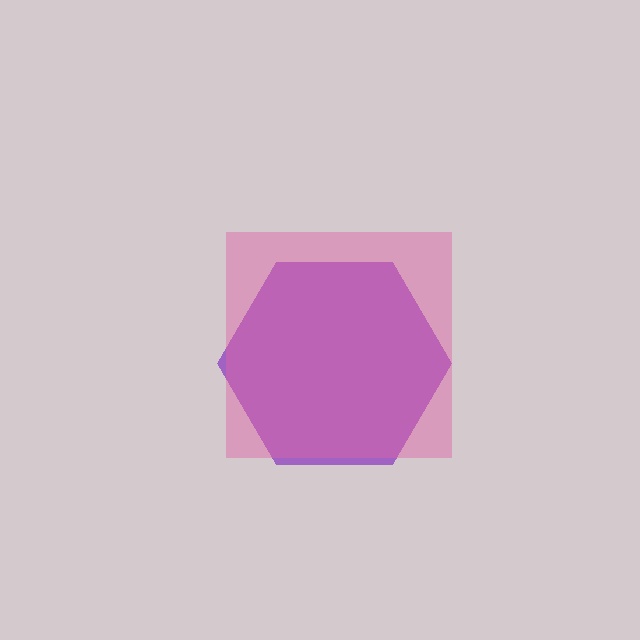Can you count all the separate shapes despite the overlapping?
Yes, there are 2 separate shapes.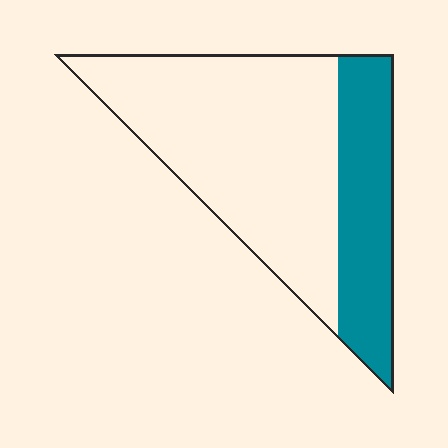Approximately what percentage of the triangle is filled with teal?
Approximately 30%.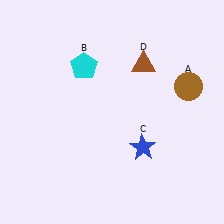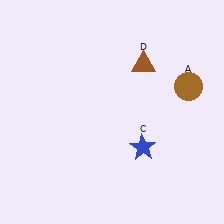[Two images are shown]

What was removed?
The cyan pentagon (B) was removed in Image 2.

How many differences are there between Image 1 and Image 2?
There is 1 difference between the two images.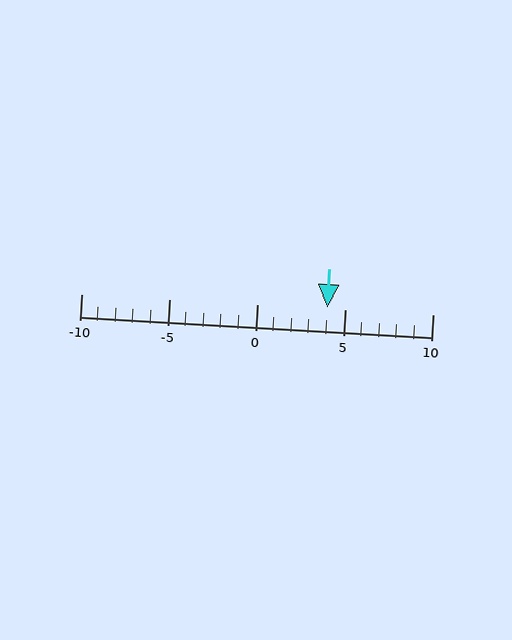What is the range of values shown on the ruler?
The ruler shows values from -10 to 10.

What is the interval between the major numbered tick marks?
The major tick marks are spaced 5 units apart.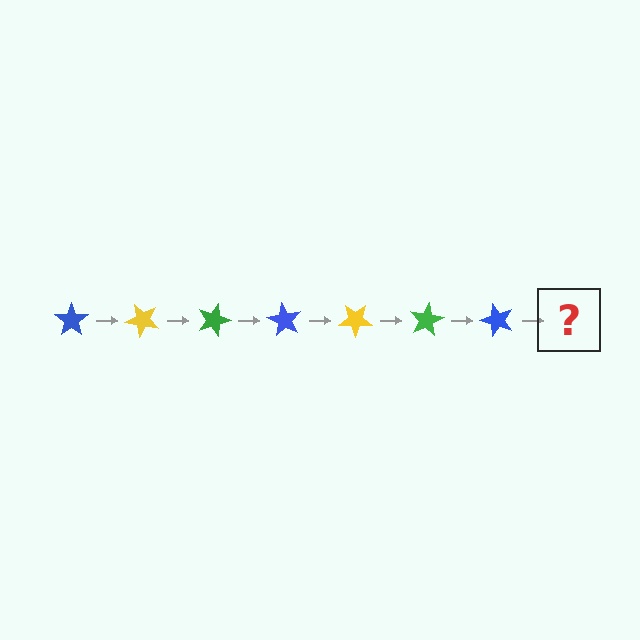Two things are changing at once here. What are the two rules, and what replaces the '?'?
The two rules are that it rotates 45 degrees each step and the color cycles through blue, yellow, and green. The '?' should be a yellow star, rotated 315 degrees from the start.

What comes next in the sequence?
The next element should be a yellow star, rotated 315 degrees from the start.